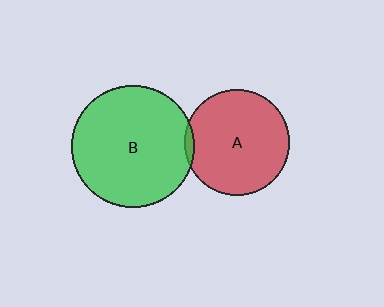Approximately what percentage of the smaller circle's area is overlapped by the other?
Approximately 5%.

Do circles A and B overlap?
Yes.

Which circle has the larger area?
Circle B (green).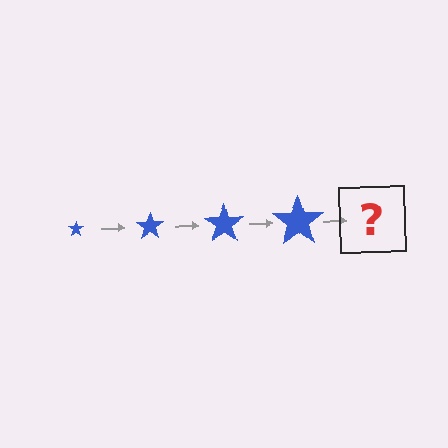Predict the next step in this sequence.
The next step is a blue star, larger than the previous one.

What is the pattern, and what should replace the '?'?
The pattern is that the star gets progressively larger each step. The '?' should be a blue star, larger than the previous one.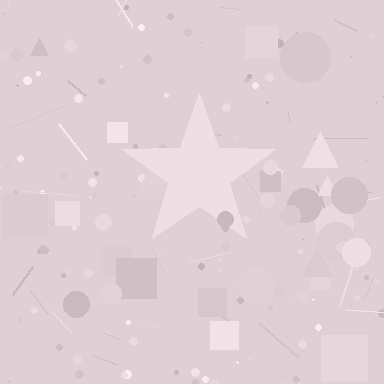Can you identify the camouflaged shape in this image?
The camouflaged shape is a star.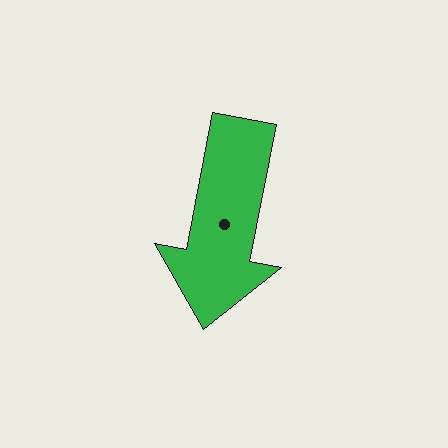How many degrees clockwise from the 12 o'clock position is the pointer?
Approximately 191 degrees.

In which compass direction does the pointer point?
South.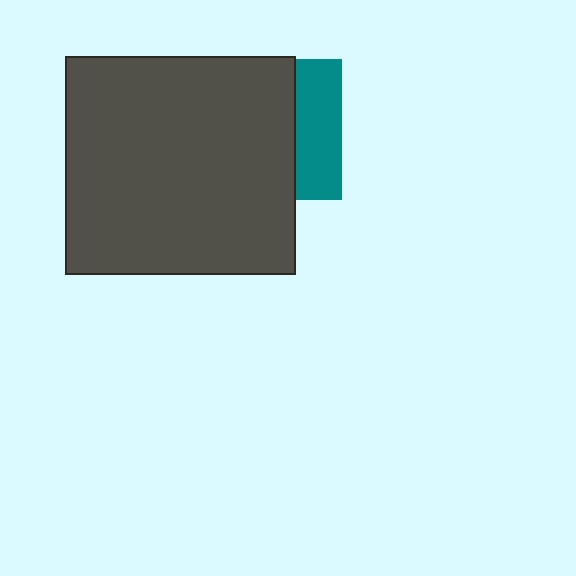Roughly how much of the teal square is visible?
A small part of it is visible (roughly 33%).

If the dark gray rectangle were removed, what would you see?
You would see the complete teal square.